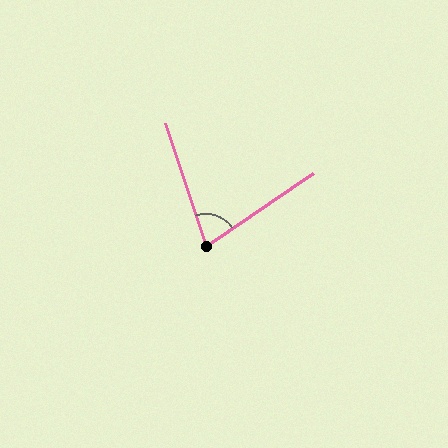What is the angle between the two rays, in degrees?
Approximately 74 degrees.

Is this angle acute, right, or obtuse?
It is acute.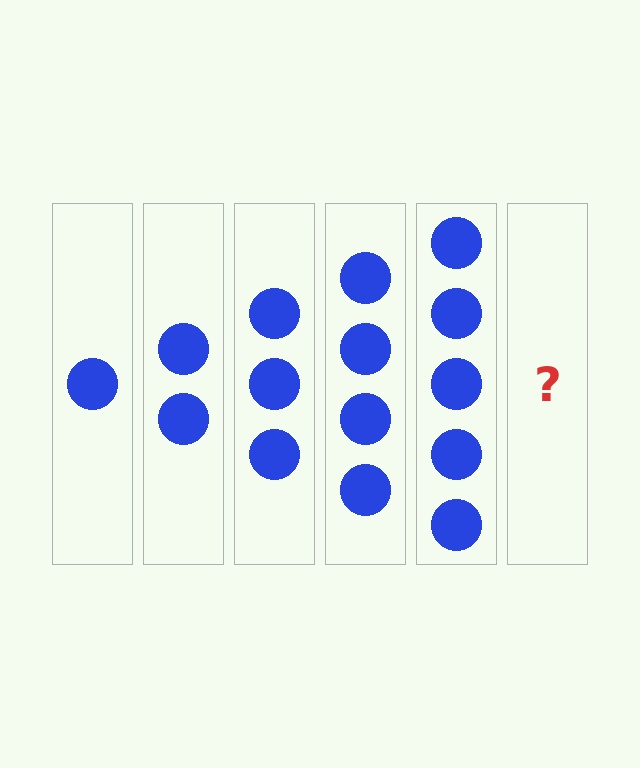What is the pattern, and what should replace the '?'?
The pattern is that each step adds one more circle. The '?' should be 6 circles.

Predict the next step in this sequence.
The next step is 6 circles.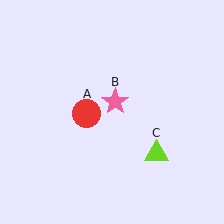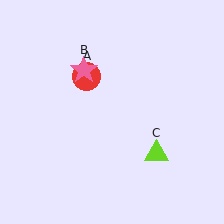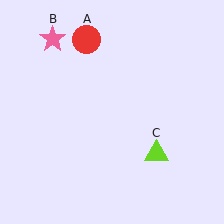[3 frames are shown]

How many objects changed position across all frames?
2 objects changed position: red circle (object A), pink star (object B).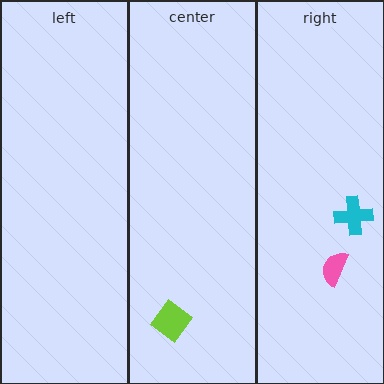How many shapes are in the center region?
1.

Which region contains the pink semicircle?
The right region.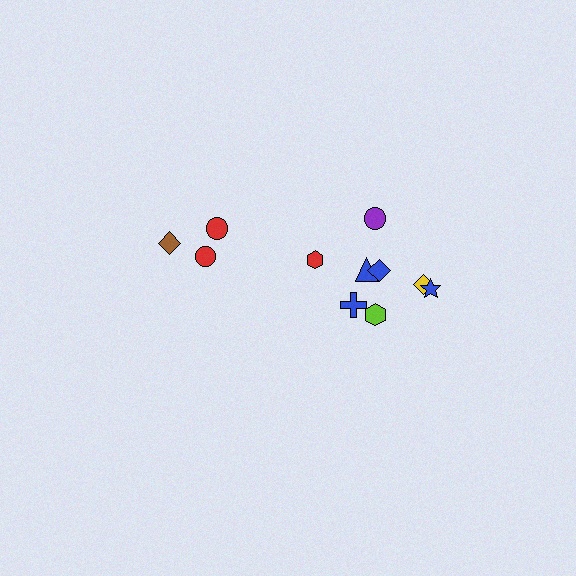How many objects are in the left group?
There are 3 objects.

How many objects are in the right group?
There are 8 objects.